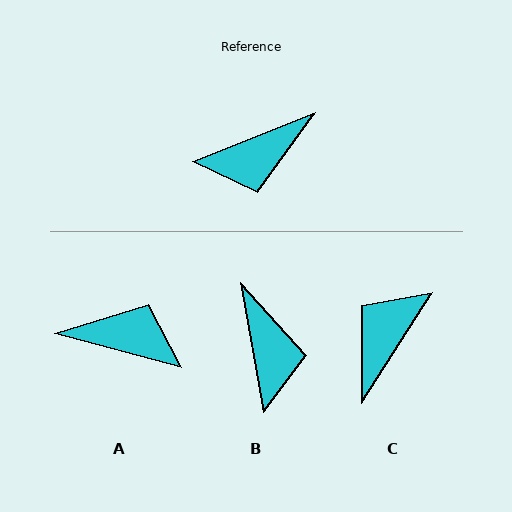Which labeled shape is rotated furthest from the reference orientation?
C, about 145 degrees away.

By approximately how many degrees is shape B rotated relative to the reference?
Approximately 78 degrees counter-clockwise.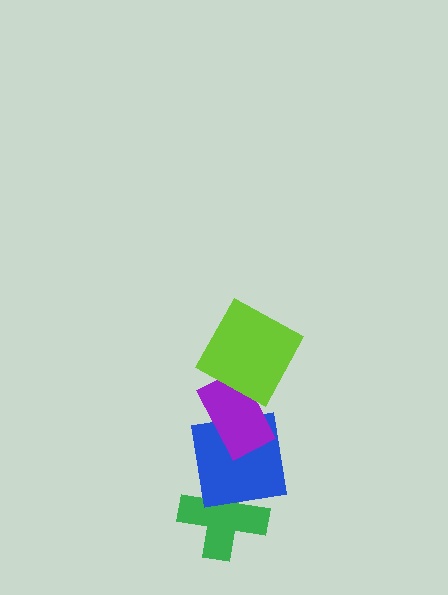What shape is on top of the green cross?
The blue square is on top of the green cross.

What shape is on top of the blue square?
The purple rectangle is on top of the blue square.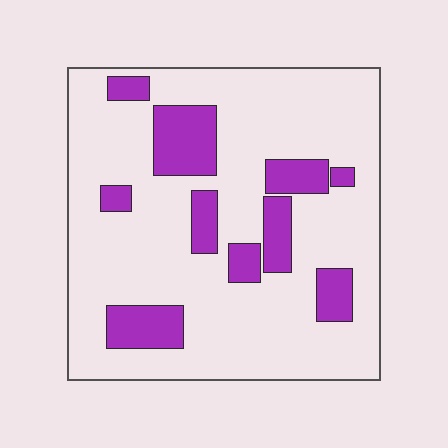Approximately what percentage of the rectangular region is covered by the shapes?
Approximately 20%.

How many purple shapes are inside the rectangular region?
10.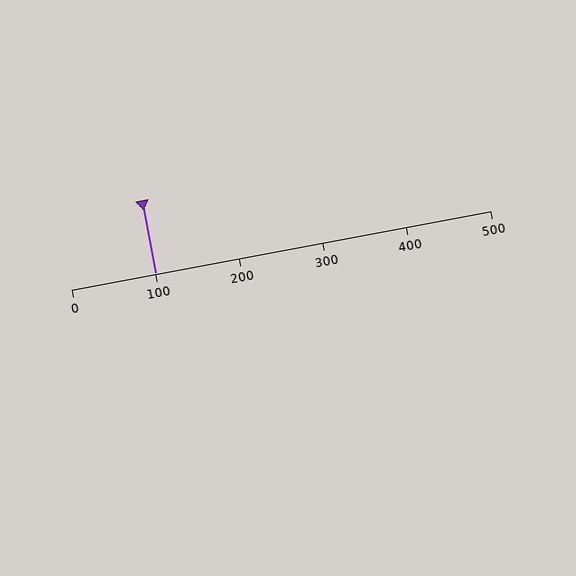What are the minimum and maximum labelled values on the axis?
The axis runs from 0 to 500.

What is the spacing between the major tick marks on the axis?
The major ticks are spaced 100 apart.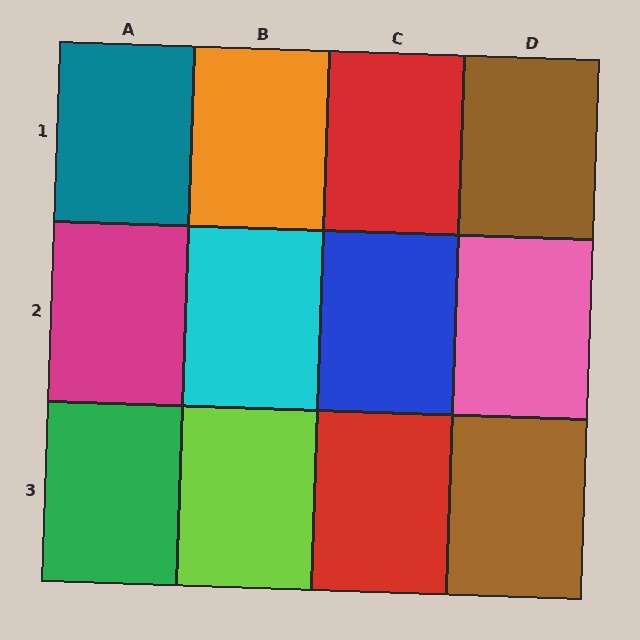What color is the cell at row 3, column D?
Brown.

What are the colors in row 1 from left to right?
Teal, orange, red, brown.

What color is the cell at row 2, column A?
Magenta.